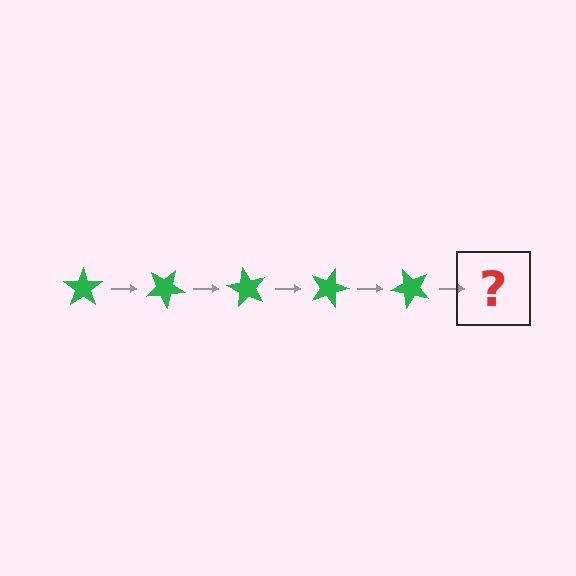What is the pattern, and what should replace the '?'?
The pattern is that the star rotates 30 degrees each step. The '?' should be a green star rotated 150 degrees.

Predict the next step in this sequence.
The next step is a green star rotated 150 degrees.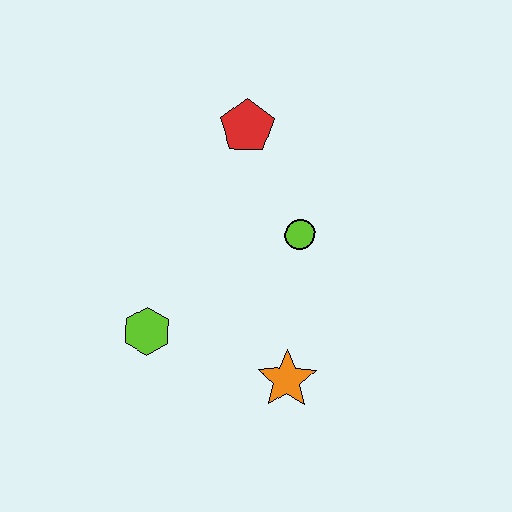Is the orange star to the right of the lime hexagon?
Yes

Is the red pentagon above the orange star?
Yes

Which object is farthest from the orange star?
The red pentagon is farthest from the orange star.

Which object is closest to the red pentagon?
The lime circle is closest to the red pentagon.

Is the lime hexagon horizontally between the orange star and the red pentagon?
No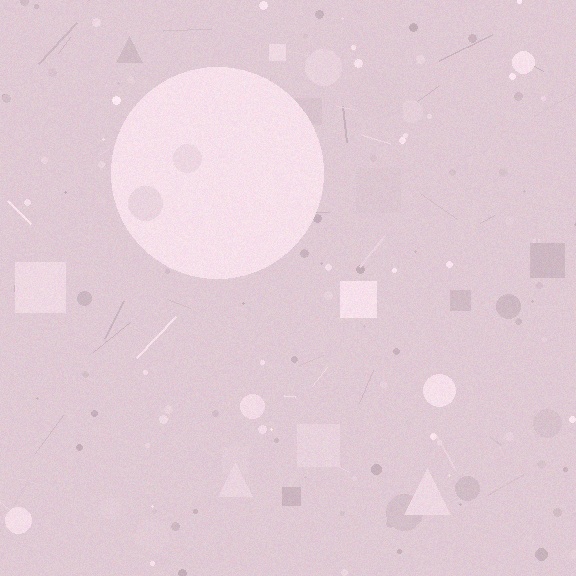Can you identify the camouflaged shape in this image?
The camouflaged shape is a circle.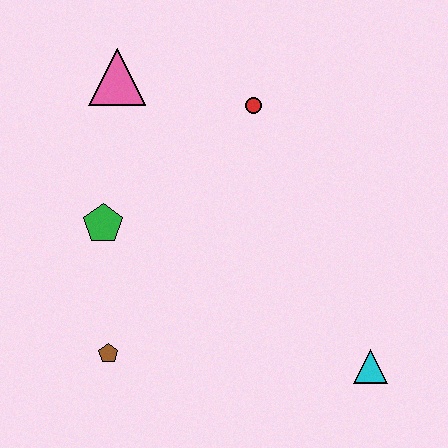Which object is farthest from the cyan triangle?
The pink triangle is farthest from the cyan triangle.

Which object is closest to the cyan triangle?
The brown pentagon is closest to the cyan triangle.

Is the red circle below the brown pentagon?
No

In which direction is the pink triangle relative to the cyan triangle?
The pink triangle is above the cyan triangle.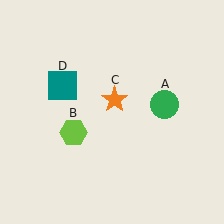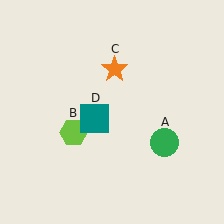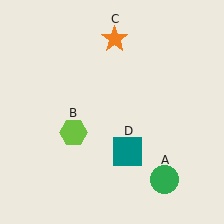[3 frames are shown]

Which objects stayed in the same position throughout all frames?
Lime hexagon (object B) remained stationary.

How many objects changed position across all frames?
3 objects changed position: green circle (object A), orange star (object C), teal square (object D).